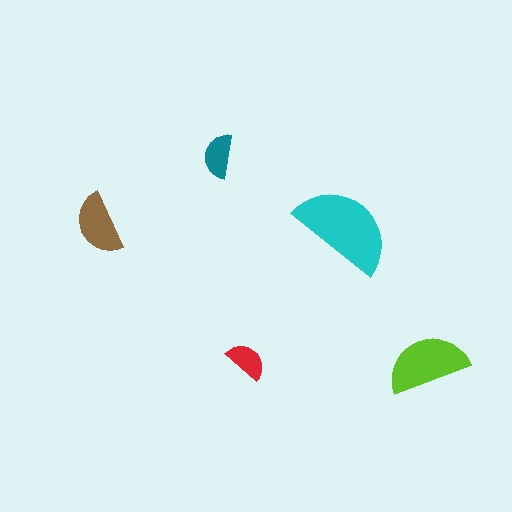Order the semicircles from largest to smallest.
the cyan one, the lime one, the brown one, the teal one, the red one.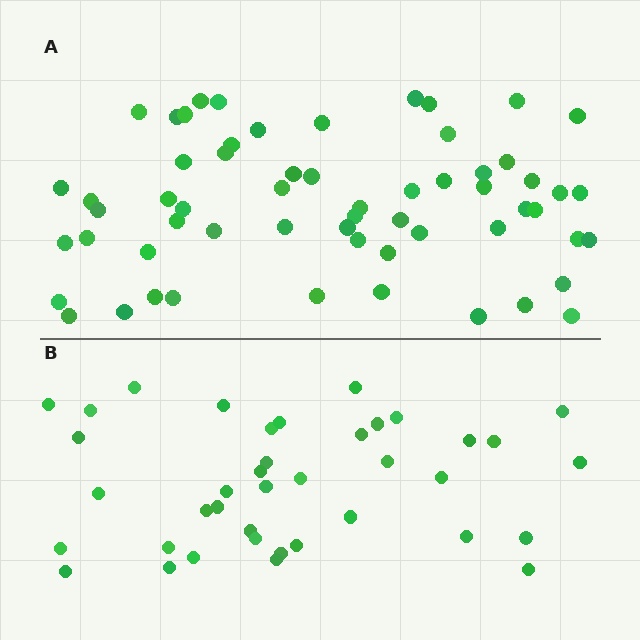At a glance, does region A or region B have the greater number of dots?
Region A (the top region) has more dots.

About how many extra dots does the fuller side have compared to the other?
Region A has approximately 20 more dots than region B.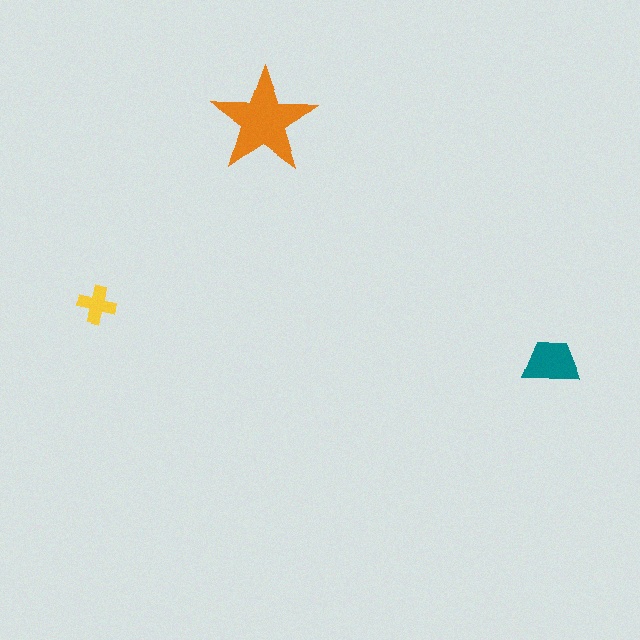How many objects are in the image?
There are 3 objects in the image.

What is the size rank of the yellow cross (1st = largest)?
3rd.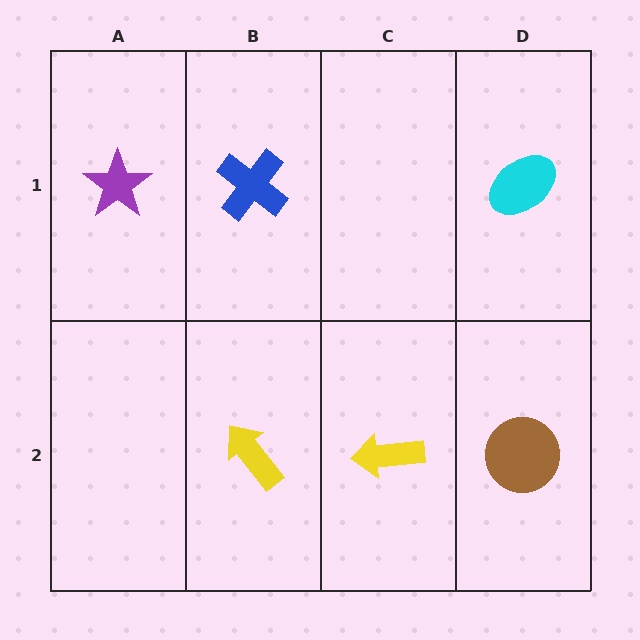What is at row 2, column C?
A yellow arrow.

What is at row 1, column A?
A purple star.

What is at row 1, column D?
A cyan ellipse.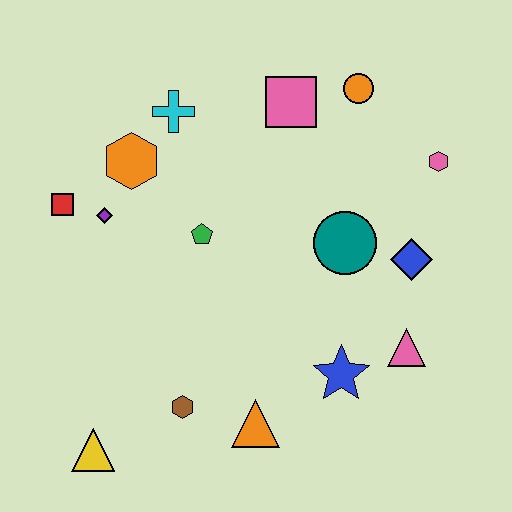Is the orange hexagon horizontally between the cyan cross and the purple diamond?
Yes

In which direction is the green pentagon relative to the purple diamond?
The green pentagon is to the right of the purple diamond.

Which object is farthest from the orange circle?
The yellow triangle is farthest from the orange circle.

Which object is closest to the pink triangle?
The blue star is closest to the pink triangle.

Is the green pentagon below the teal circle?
No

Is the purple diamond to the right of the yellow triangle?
Yes